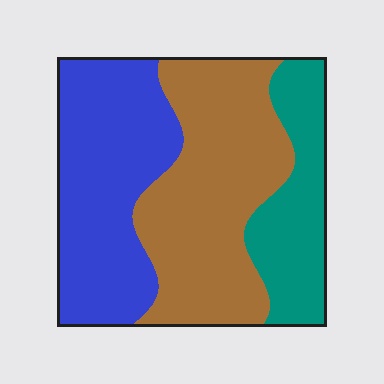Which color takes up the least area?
Teal, at roughly 20%.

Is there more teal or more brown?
Brown.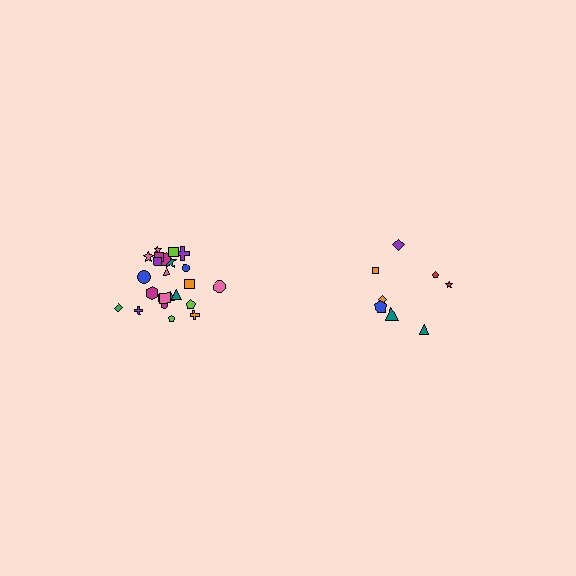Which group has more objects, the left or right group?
The left group.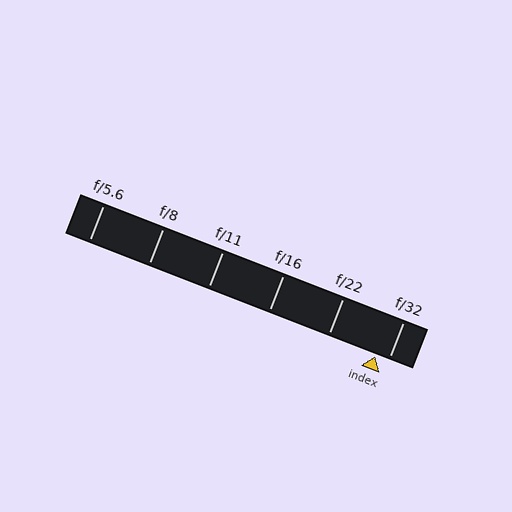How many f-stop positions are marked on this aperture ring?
There are 6 f-stop positions marked.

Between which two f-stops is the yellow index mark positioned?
The index mark is between f/22 and f/32.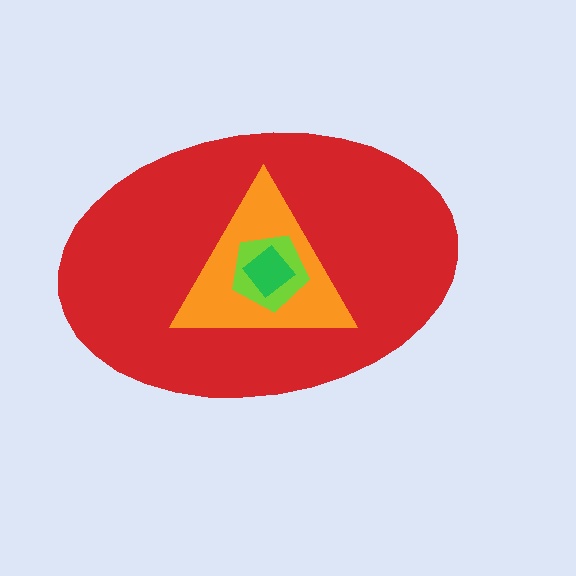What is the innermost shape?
The green diamond.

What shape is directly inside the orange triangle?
The lime pentagon.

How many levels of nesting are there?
4.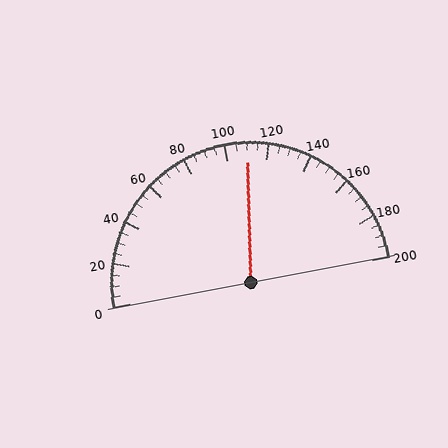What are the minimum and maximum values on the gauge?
The gauge ranges from 0 to 200.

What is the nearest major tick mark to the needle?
The nearest major tick mark is 120.